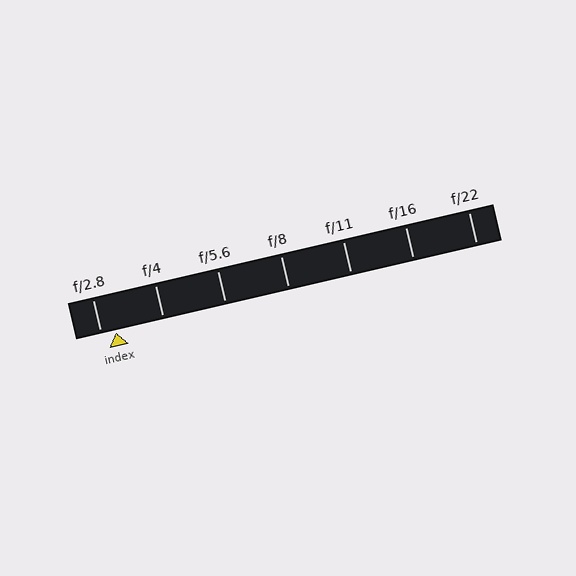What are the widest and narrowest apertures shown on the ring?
The widest aperture shown is f/2.8 and the narrowest is f/22.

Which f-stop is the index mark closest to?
The index mark is closest to f/2.8.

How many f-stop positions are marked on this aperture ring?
There are 7 f-stop positions marked.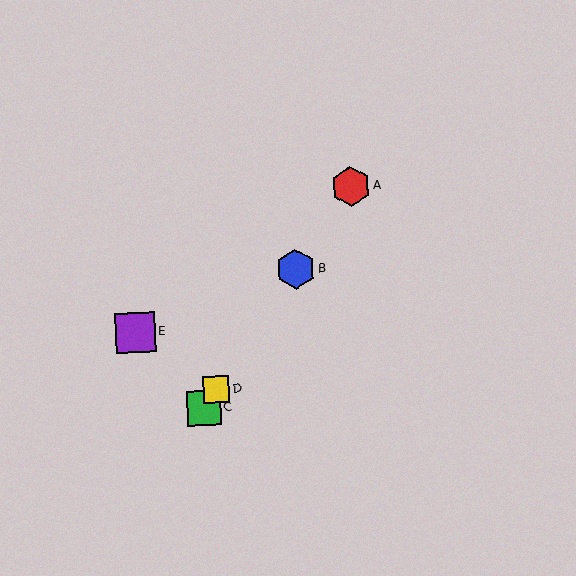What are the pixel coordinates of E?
Object E is at (135, 333).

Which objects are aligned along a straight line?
Objects A, B, C, D are aligned along a straight line.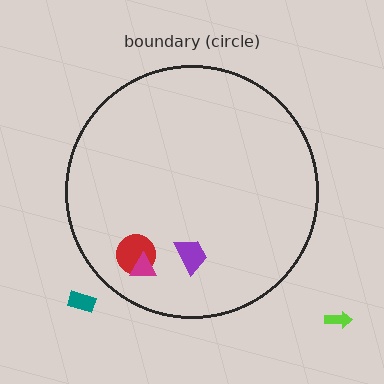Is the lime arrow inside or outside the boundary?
Outside.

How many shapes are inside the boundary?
3 inside, 2 outside.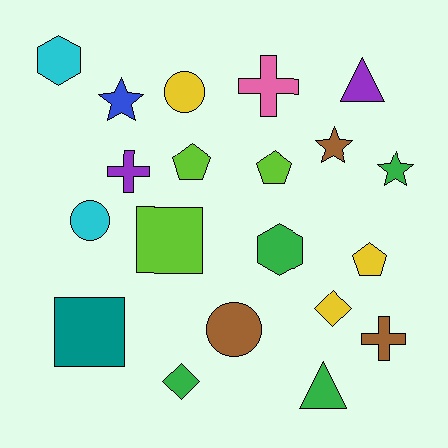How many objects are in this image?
There are 20 objects.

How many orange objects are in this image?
There are no orange objects.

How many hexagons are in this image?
There are 2 hexagons.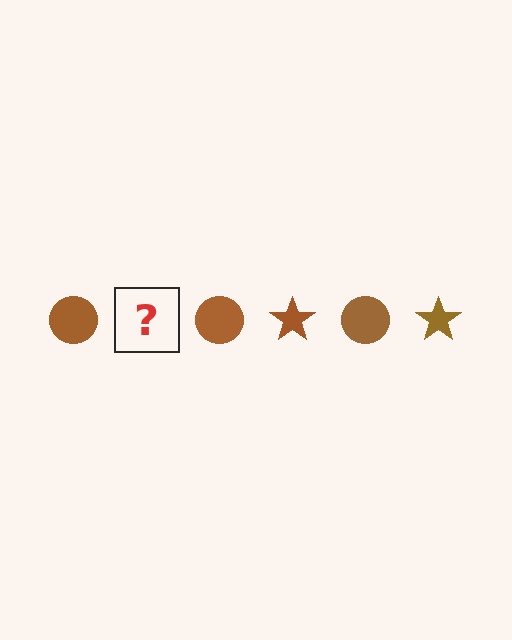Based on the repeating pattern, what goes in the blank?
The blank should be a brown star.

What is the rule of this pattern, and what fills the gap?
The rule is that the pattern cycles through circle, star shapes in brown. The gap should be filled with a brown star.